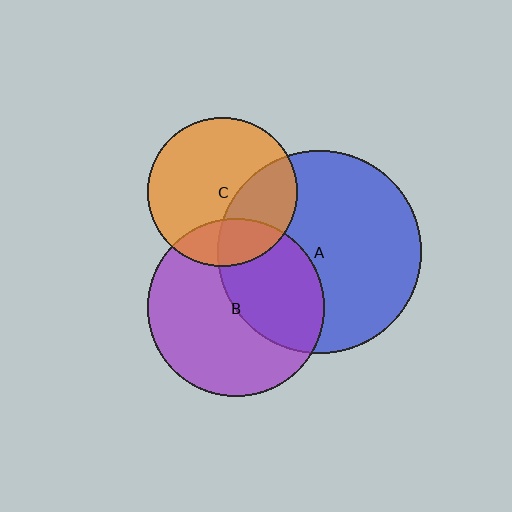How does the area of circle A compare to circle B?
Approximately 1.3 times.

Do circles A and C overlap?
Yes.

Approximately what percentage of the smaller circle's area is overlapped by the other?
Approximately 35%.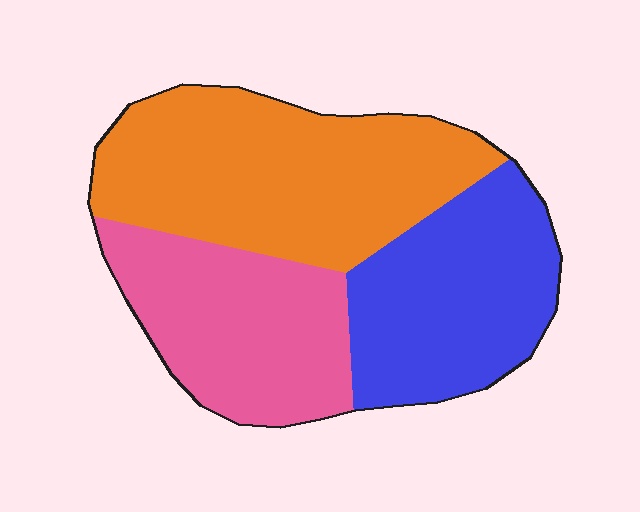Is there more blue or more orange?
Orange.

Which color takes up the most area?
Orange, at roughly 40%.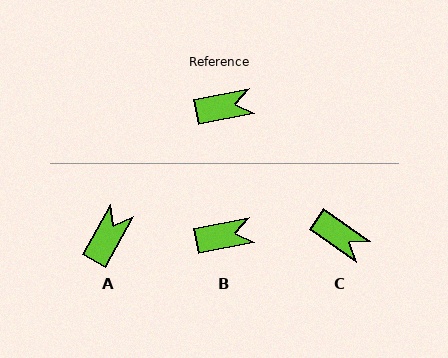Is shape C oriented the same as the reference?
No, it is off by about 46 degrees.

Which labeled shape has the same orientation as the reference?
B.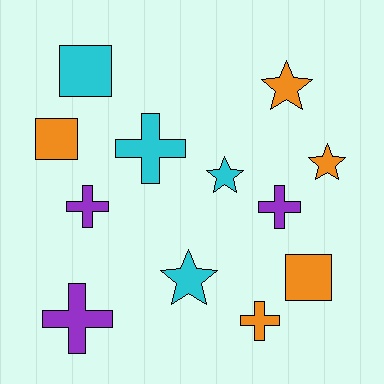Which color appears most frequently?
Orange, with 5 objects.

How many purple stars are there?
There are no purple stars.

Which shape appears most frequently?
Cross, with 5 objects.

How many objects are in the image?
There are 12 objects.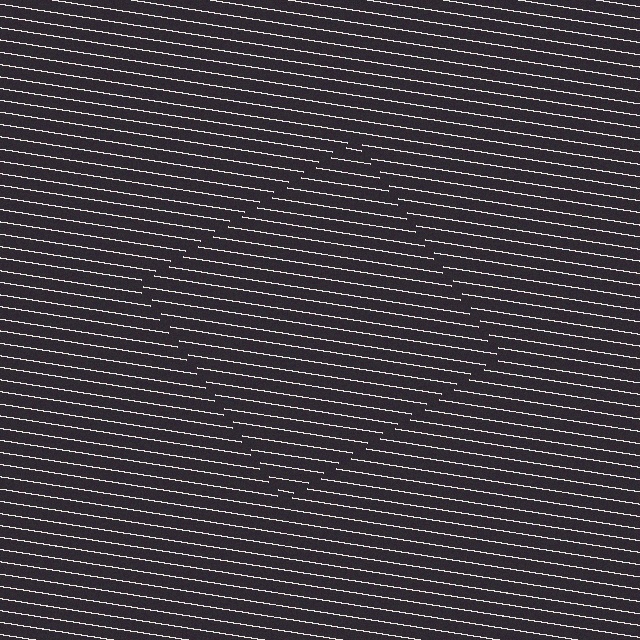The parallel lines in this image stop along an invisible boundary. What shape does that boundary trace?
An illusory square. The interior of the shape contains the same grating, shifted by half a period — the contour is defined by the phase discontinuity where line-ends from the inner and outer gratings abut.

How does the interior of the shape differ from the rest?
The interior of the shape contains the same grating, shifted by half a period — the contour is defined by the phase discontinuity where line-ends from the inner and outer gratings abut.